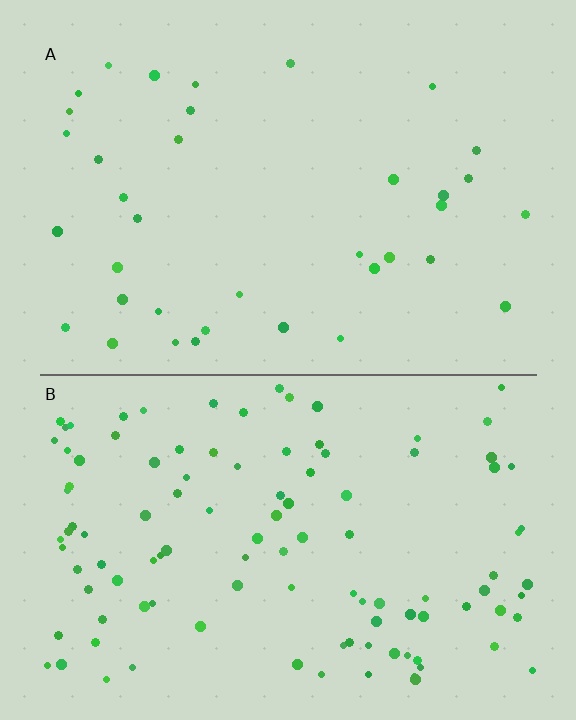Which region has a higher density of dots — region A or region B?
B (the bottom).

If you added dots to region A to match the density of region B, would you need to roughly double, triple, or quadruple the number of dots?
Approximately triple.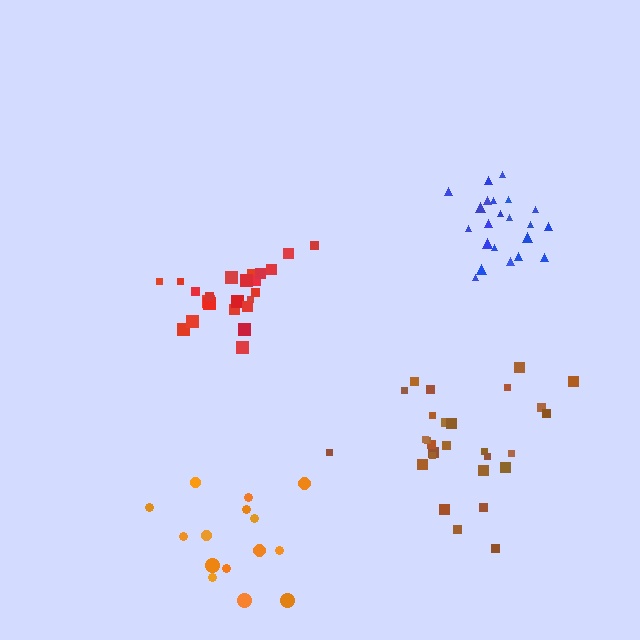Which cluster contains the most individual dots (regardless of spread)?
Brown (28).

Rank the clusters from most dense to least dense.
red, blue, brown, orange.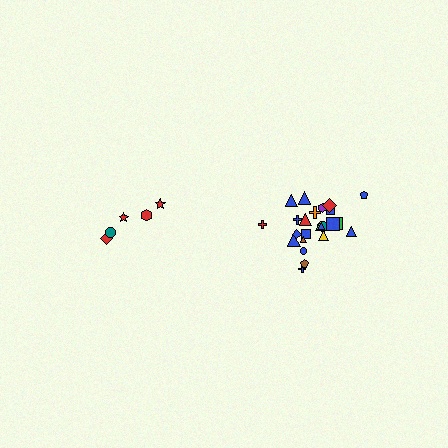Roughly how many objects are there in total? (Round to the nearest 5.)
Roughly 30 objects in total.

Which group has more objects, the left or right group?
The right group.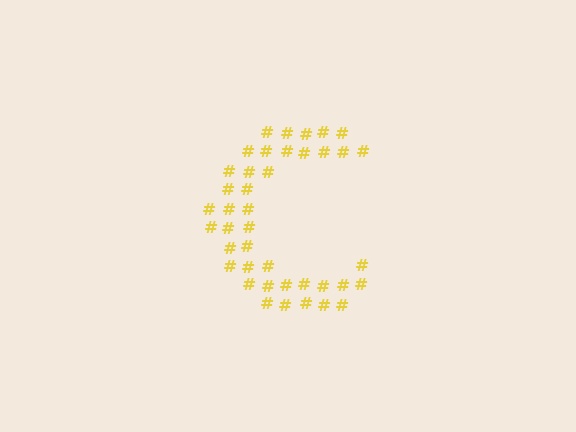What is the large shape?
The large shape is the letter C.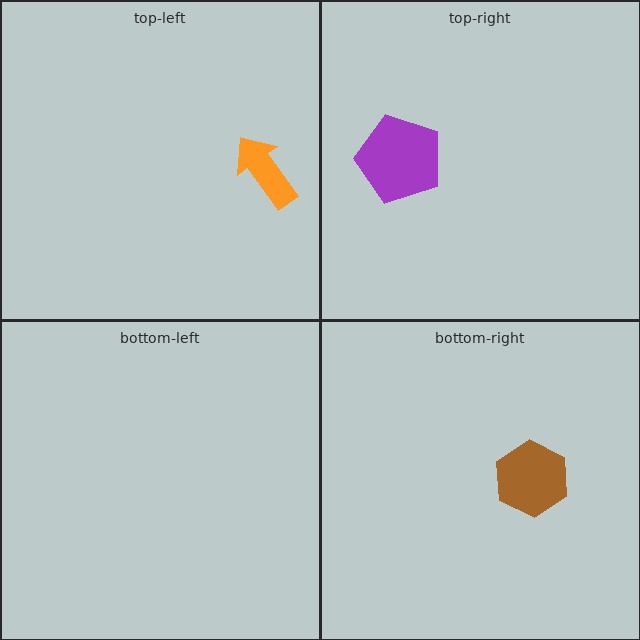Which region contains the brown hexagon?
The bottom-right region.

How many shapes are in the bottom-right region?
1.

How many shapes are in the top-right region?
1.